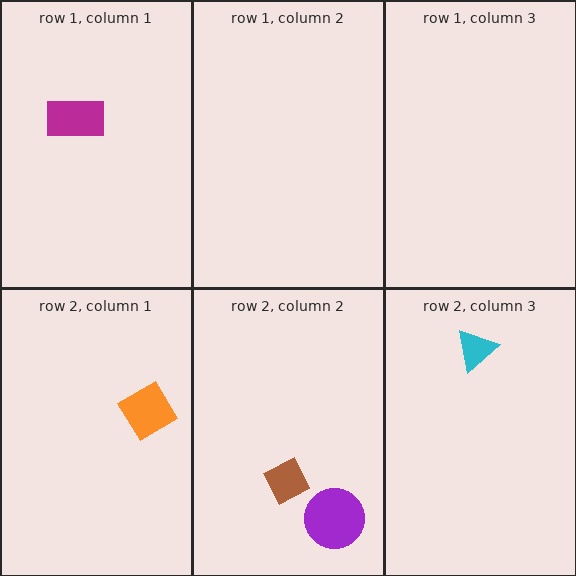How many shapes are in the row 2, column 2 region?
2.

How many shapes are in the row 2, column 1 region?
1.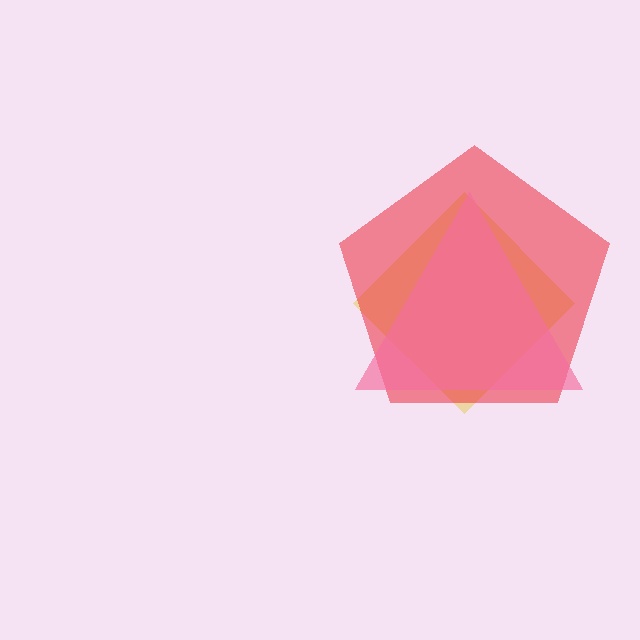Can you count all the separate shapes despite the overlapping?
Yes, there are 3 separate shapes.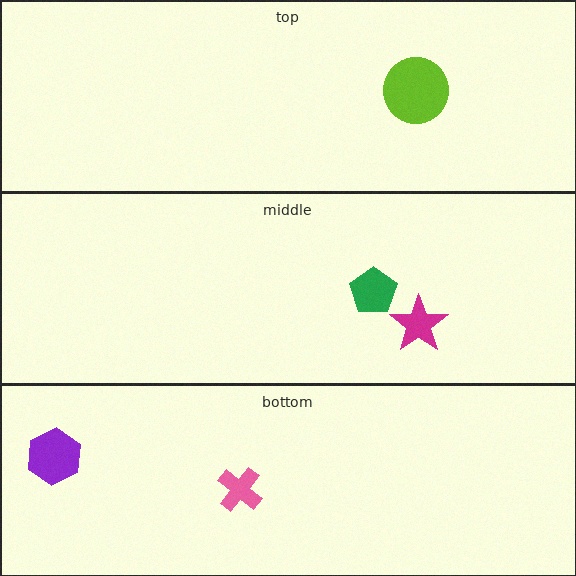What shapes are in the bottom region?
The purple hexagon, the pink cross.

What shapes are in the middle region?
The magenta star, the green pentagon.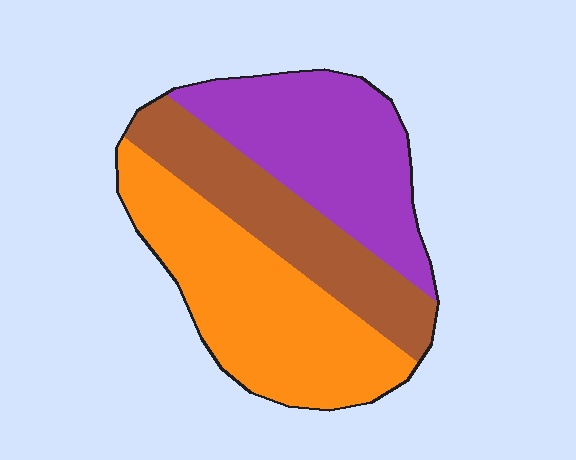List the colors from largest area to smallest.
From largest to smallest: orange, purple, brown.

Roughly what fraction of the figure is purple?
Purple takes up about one third (1/3) of the figure.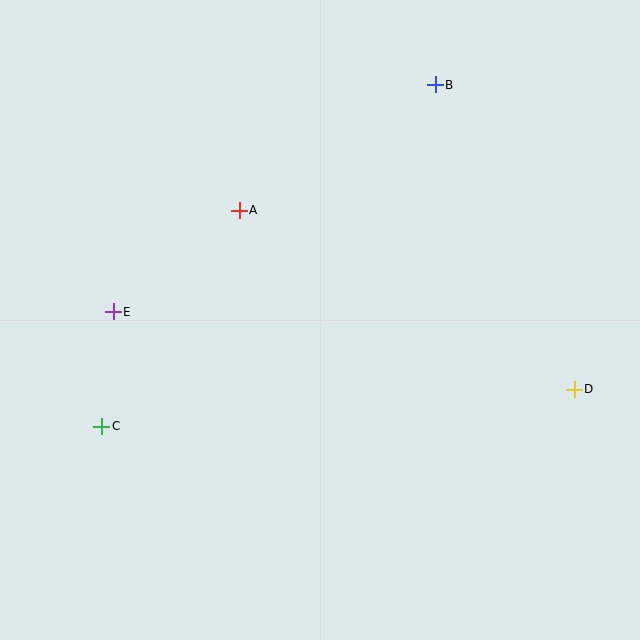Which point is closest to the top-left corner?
Point A is closest to the top-left corner.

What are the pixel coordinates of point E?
Point E is at (113, 312).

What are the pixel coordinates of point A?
Point A is at (239, 210).